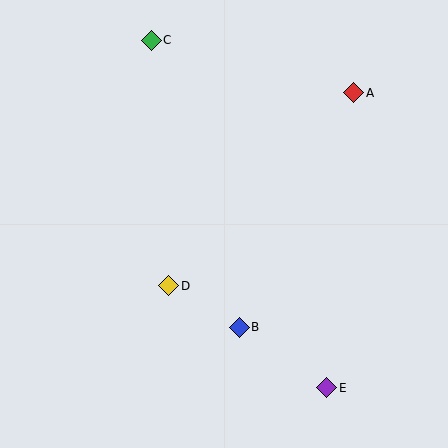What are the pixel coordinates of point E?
Point E is at (327, 388).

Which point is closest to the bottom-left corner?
Point D is closest to the bottom-left corner.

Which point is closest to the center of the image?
Point D at (169, 286) is closest to the center.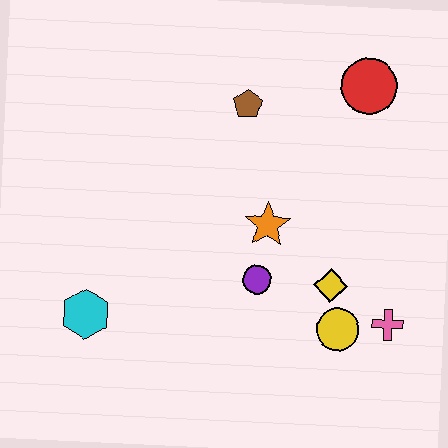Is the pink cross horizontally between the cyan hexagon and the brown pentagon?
No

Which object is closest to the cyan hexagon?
The purple circle is closest to the cyan hexagon.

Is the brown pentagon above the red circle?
No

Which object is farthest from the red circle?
The cyan hexagon is farthest from the red circle.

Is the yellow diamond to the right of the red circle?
No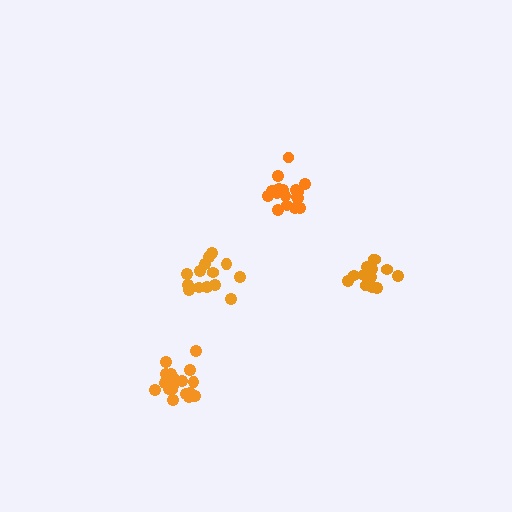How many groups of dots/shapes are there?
There are 4 groups.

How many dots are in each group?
Group 1: 17 dots, Group 2: 15 dots, Group 3: 14 dots, Group 4: 19 dots (65 total).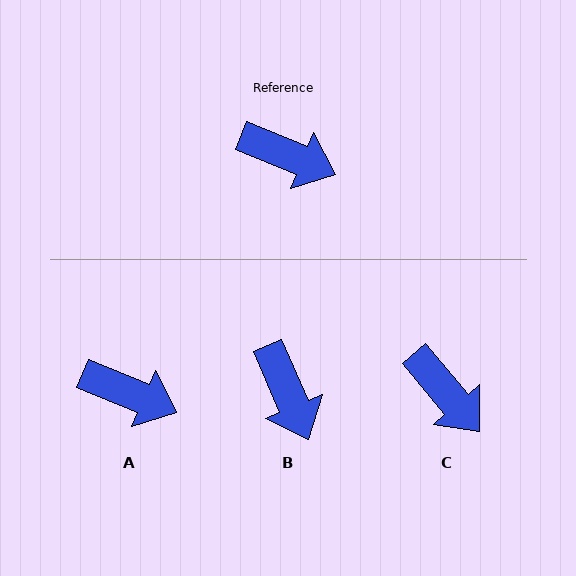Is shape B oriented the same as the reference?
No, it is off by about 44 degrees.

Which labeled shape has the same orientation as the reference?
A.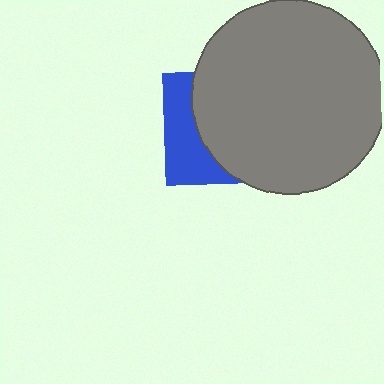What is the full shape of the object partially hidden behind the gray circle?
The partially hidden object is a blue square.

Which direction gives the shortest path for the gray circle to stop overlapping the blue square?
Moving right gives the shortest separation.